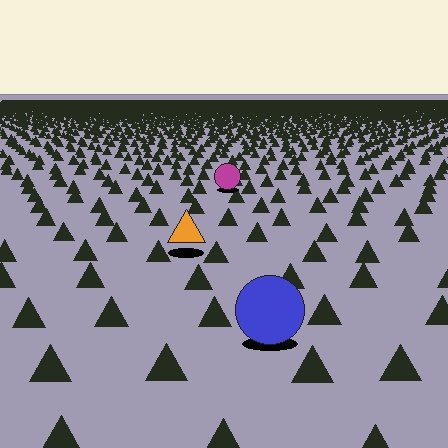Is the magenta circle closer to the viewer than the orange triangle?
No. The orange triangle is closer — you can tell from the texture gradient: the ground texture is coarser near it.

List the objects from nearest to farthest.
From nearest to farthest: the blue circle, the orange triangle, the magenta circle.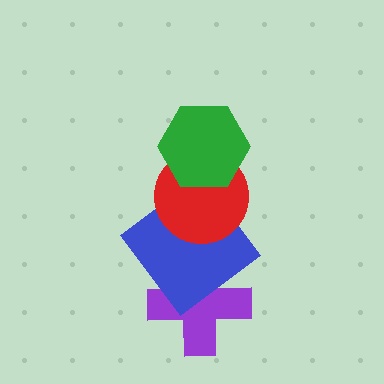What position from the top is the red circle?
The red circle is 2nd from the top.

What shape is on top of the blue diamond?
The red circle is on top of the blue diamond.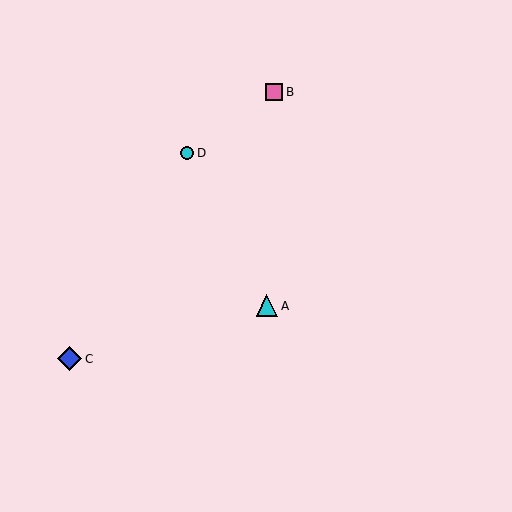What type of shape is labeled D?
Shape D is a cyan circle.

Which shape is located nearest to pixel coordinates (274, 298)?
The cyan triangle (labeled A) at (267, 306) is nearest to that location.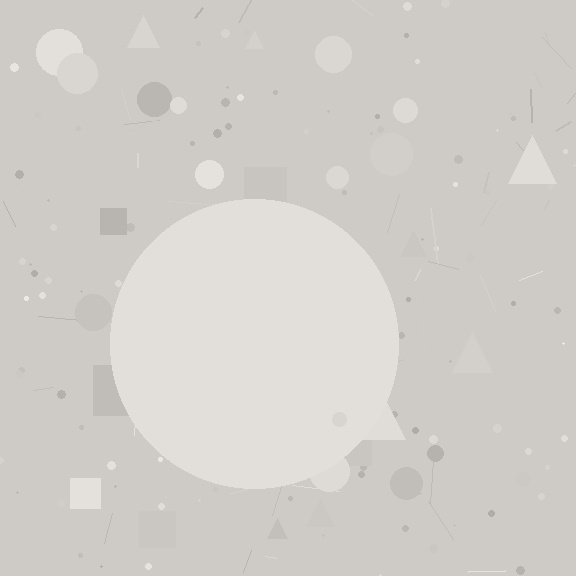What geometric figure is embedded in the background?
A circle is embedded in the background.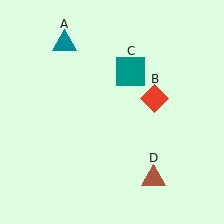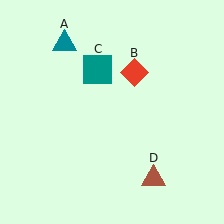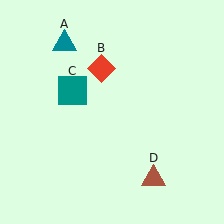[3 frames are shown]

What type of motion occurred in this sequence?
The red diamond (object B), teal square (object C) rotated counterclockwise around the center of the scene.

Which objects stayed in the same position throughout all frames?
Teal triangle (object A) and brown triangle (object D) remained stationary.